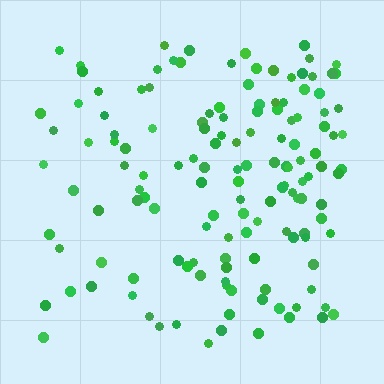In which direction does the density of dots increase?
From left to right, with the right side densest.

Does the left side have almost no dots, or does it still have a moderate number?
Still a moderate number, just noticeably fewer than the right.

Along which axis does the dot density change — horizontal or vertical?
Horizontal.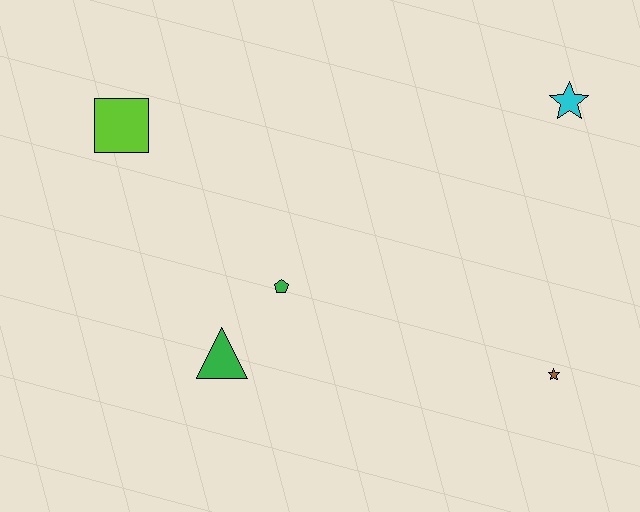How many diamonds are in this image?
There are no diamonds.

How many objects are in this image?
There are 5 objects.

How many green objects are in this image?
There are 2 green objects.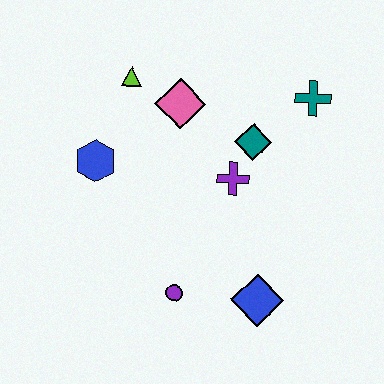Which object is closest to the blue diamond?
The purple circle is closest to the blue diamond.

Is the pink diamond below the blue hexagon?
No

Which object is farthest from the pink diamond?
The blue diamond is farthest from the pink diamond.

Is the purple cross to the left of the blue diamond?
Yes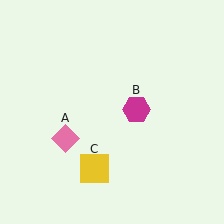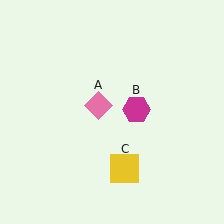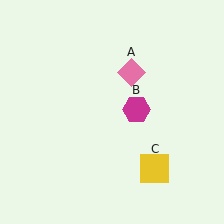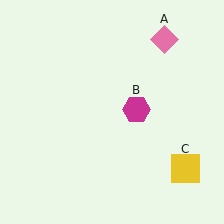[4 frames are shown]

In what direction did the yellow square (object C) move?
The yellow square (object C) moved right.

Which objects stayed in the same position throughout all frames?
Magenta hexagon (object B) remained stationary.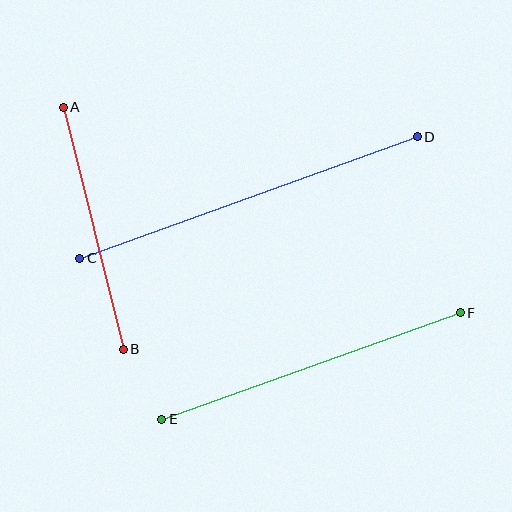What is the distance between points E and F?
The distance is approximately 317 pixels.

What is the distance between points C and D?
The distance is approximately 359 pixels.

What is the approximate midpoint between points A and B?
The midpoint is at approximately (93, 228) pixels.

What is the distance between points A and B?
The distance is approximately 249 pixels.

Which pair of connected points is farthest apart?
Points C and D are farthest apart.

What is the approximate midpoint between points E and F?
The midpoint is at approximately (311, 366) pixels.